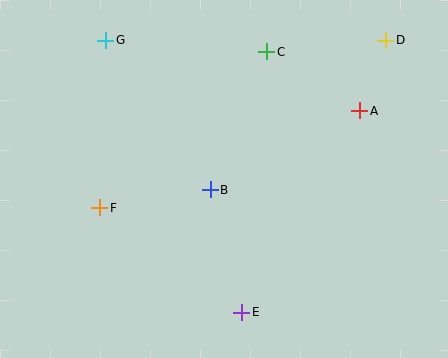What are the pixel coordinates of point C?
Point C is at (267, 52).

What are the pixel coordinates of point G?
Point G is at (106, 40).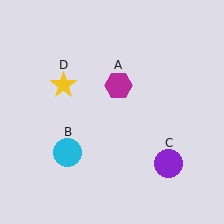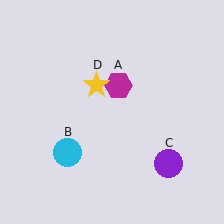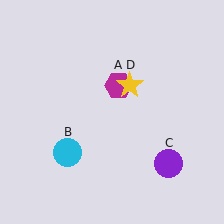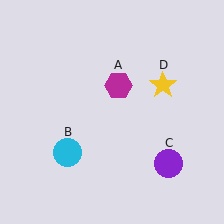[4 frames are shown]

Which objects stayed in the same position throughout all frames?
Magenta hexagon (object A) and cyan circle (object B) and purple circle (object C) remained stationary.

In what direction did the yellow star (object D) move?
The yellow star (object D) moved right.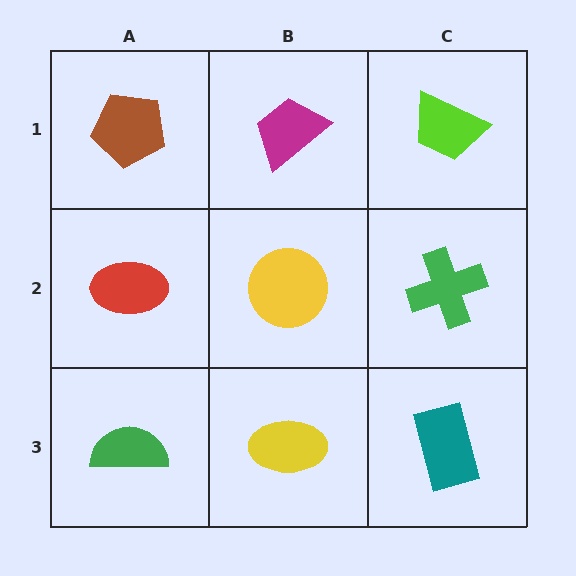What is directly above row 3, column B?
A yellow circle.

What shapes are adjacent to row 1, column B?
A yellow circle (row 2, column B), a brown pentagon (row 1, column A), a lime trapezoid (row 1, column C).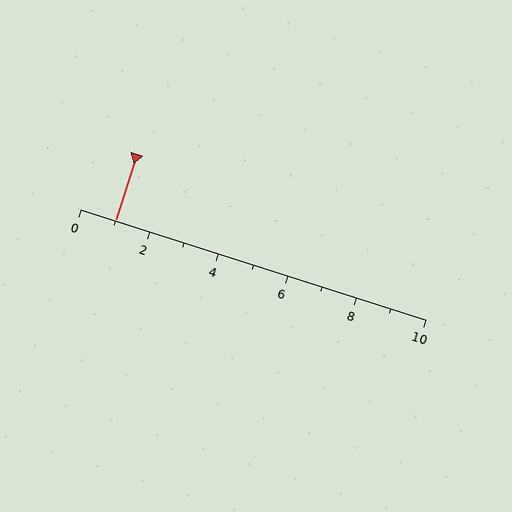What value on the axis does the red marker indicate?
The marker indicates approximately 1.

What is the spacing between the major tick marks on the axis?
The major ticks are spaced 2 apart.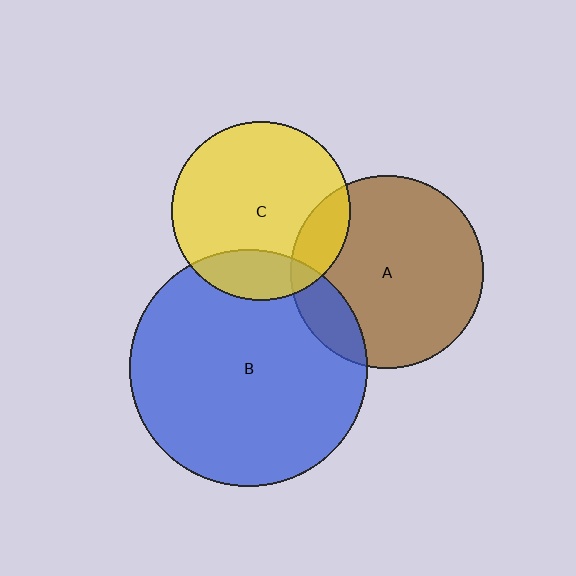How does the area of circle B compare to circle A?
Approximately 1.5 times.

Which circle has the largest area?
Circle B (blue).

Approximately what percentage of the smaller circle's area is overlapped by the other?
Approximately 15%.